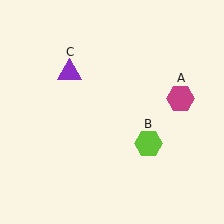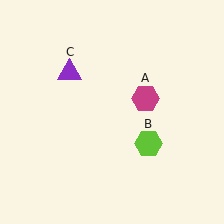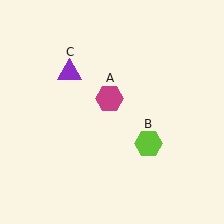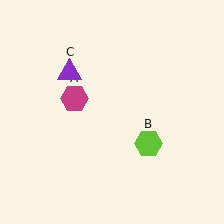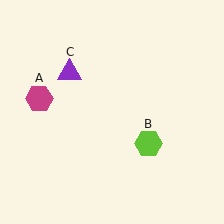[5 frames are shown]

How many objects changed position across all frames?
1 object changed position: magenta hexagon (object A).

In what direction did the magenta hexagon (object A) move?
The magenta hexagon (object A) moved left.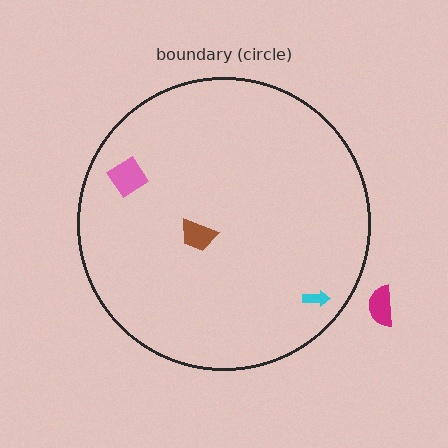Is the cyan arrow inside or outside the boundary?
Inside.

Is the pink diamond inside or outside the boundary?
Inside.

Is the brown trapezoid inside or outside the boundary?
Inside.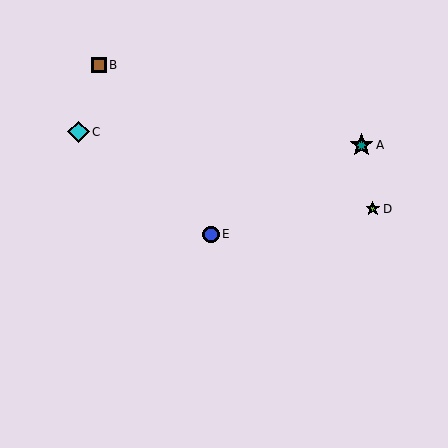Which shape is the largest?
The teal star (labeled A) is the largest.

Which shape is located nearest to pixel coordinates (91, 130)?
The cyan diamond (labeled C) at (79, 132) is nearest to that location.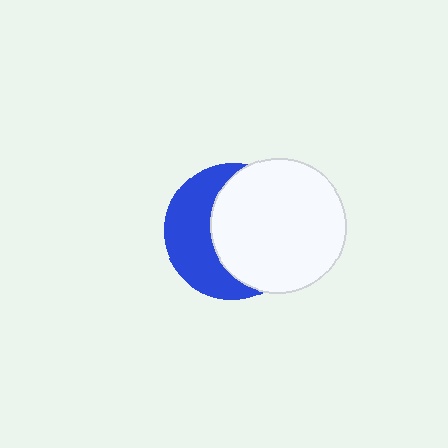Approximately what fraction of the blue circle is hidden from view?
Roughly 57% of the blue circle is hidden behind the white circle.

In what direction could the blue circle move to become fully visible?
The blue circle could move left. That would shift it out from behind the white circle entirely.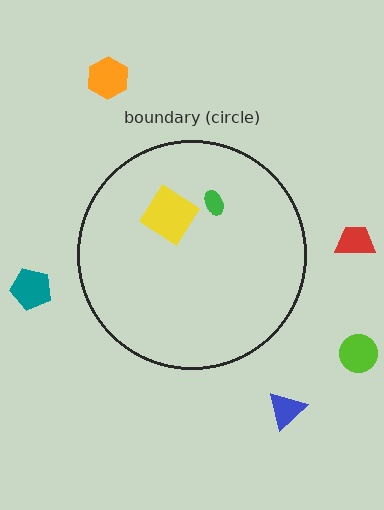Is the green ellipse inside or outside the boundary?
Inside.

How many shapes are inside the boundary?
2 inside, 5 outside.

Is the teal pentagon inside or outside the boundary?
Outside.